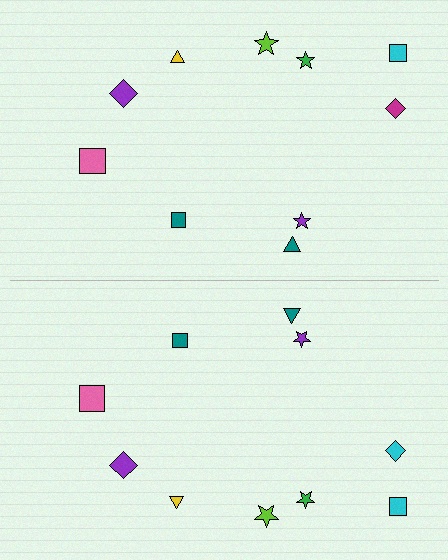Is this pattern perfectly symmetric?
No, the pattern is not perfectly symmetric. The cyan diamond on the bottom side breaks the symmetry — its mirror counterpart is magenta.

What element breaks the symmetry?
The cyan diamond on the bottom side breaks the symmetry — its mirror counterpart is magenta.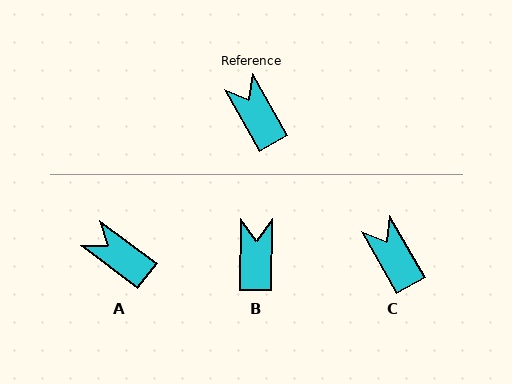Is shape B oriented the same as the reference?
No, it is off by about 31 degrees.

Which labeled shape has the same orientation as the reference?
C.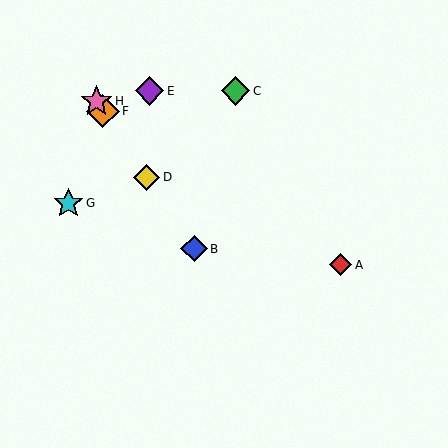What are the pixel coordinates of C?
Object C is at (235, 91).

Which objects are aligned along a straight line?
Objects B, D, F, H are aligned along a straight line.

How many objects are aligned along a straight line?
4 objects (B, D, F, H) are aligned along a straight line.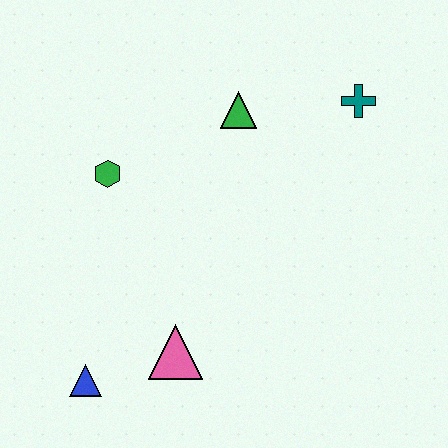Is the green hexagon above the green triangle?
No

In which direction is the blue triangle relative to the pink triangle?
The blue triangle is to the left of the pink triangle.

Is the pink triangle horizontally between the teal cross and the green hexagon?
Yes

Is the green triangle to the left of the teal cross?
Yes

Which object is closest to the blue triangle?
The pink triangle is closest to the blue triangle.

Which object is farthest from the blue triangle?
The teal cross is farthest from the blue triangle.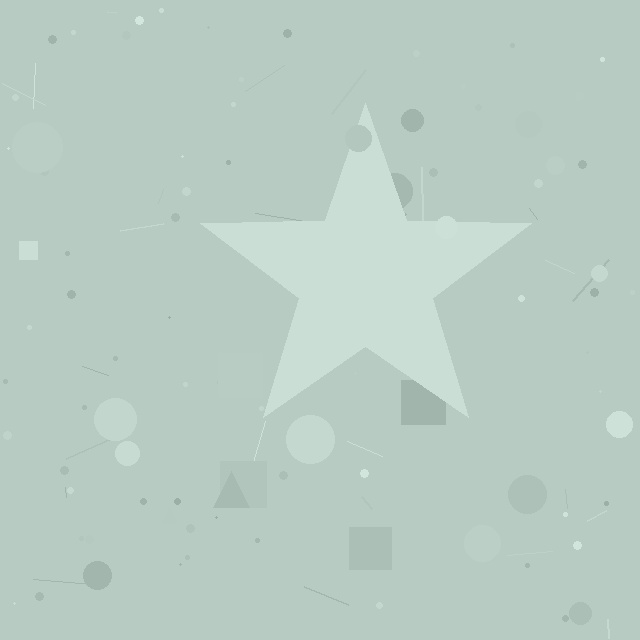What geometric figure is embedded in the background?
A star is embedded in the background.